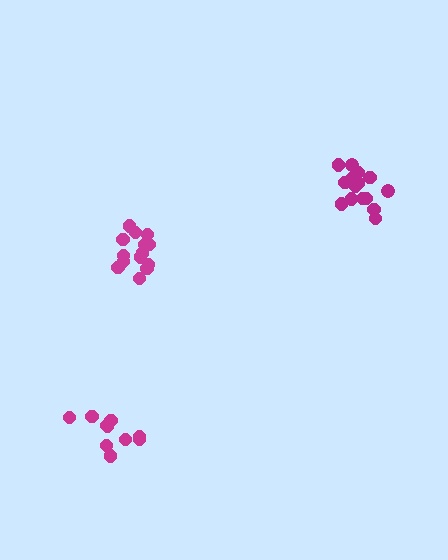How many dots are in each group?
Group 1: 16 dots, Group 2: 14 dots, Group 3: 10 dots (40 total).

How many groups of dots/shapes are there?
There are 3 groups.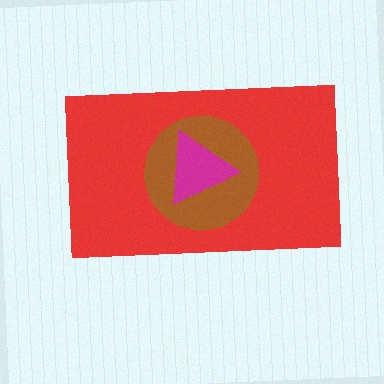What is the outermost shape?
The red rectangle.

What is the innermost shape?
The magenta triangle.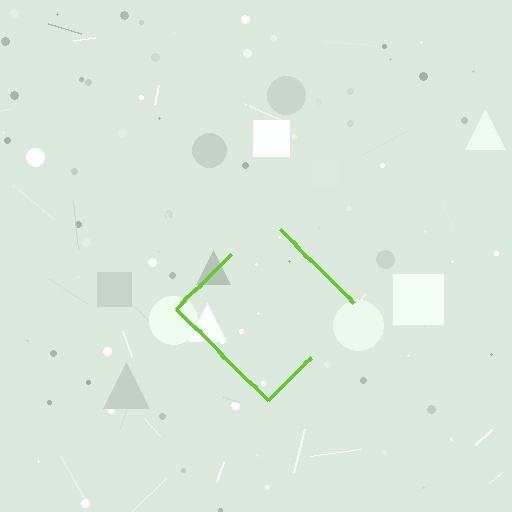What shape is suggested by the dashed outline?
The dashed outline suggests a diamond.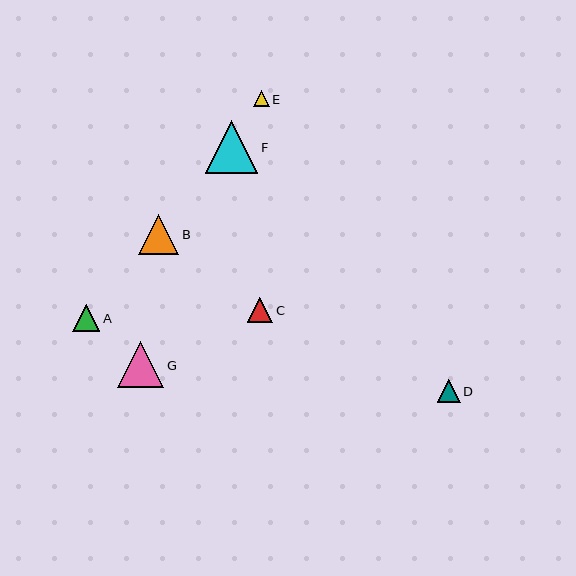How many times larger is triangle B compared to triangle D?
Triangle B is approximately 1.7 times the size of triangle D.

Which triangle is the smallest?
Triangle E is the smallest with a size of approximately 16 pixels.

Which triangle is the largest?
Triangle F is the largest with a size of approximately 53 pixels.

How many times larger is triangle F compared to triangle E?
Triangle F is approximately 3.3 times the size of triangle E.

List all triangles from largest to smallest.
From largest to smallest: F, G, B, A, C, D, E.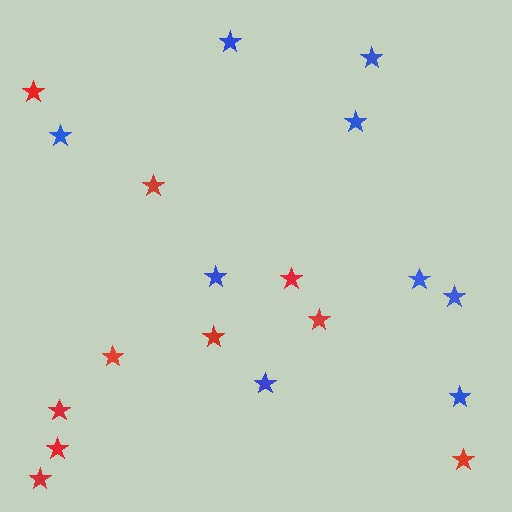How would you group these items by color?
There are 2 groups: one group of red stars (10) and one group of blue stars (9).